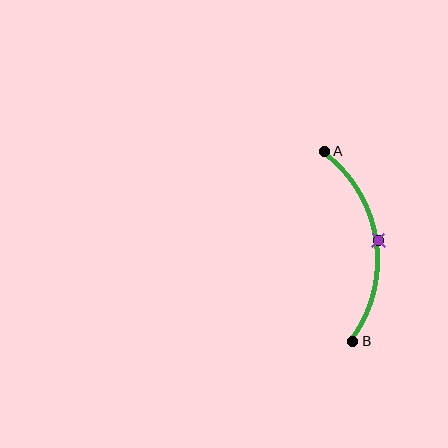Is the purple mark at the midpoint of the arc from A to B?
Yes. The purple mark lies on the arc at equal arc-length from both A and B — it is the arc midpoint.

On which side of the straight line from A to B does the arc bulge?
The arc bulges to the right of the straight line connecting A and B.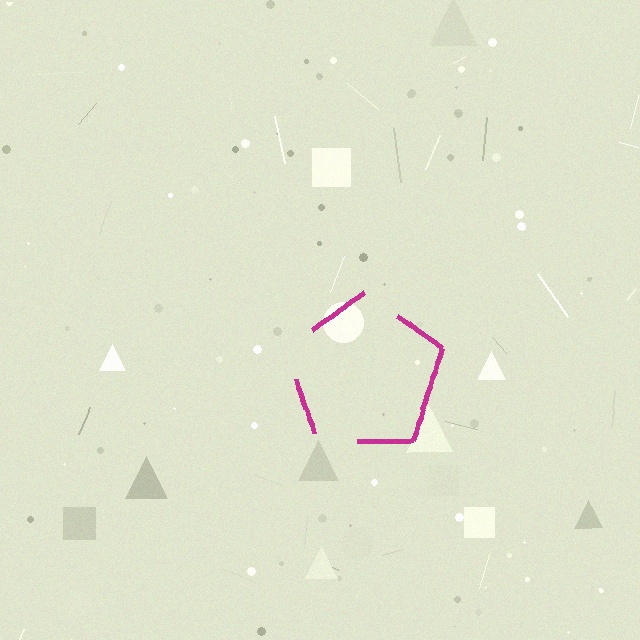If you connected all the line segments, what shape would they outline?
They would outline a pentagon.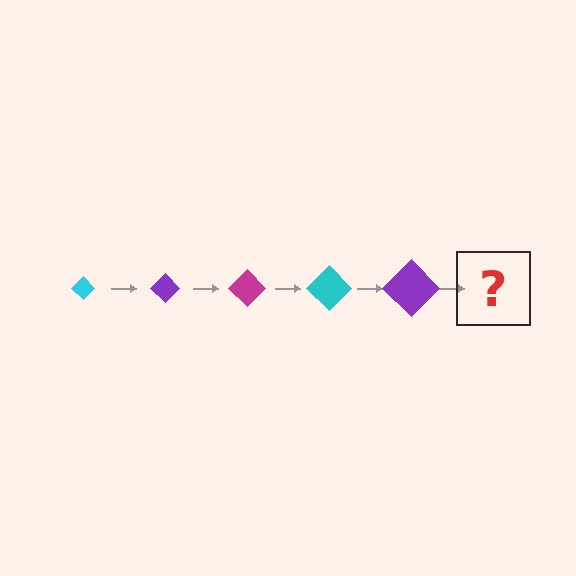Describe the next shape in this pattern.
It should be a magenta diamond, larger than the previous one.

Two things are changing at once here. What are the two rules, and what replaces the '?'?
The two rules are that the diamond grows larger each step and the color cycles through cyan, purple, and magenta. The '?' should be a magenta diamond, larger than the previous one.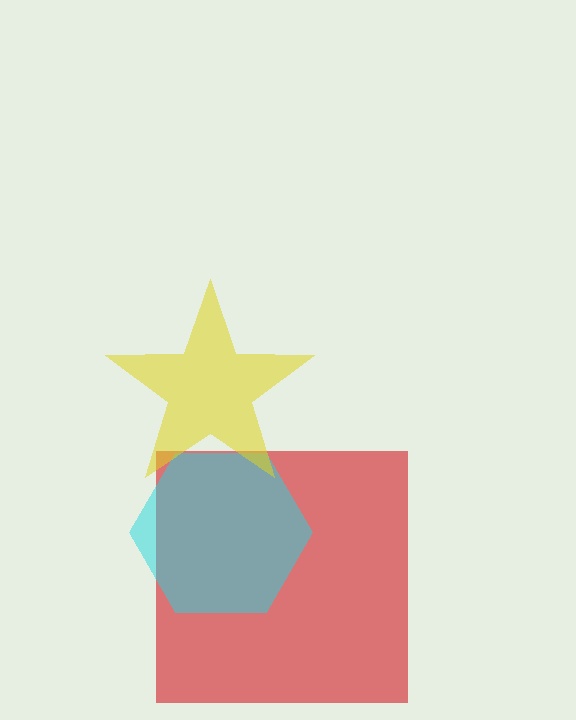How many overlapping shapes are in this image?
There are 3 overlapping shapes in the image.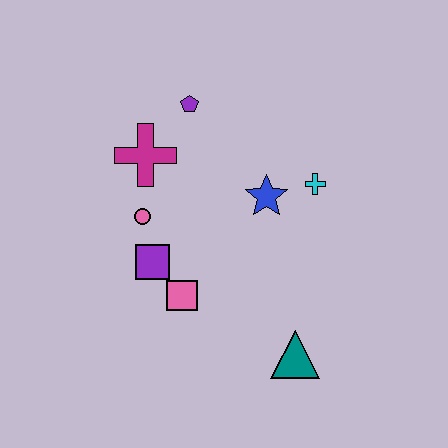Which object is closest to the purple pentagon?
The magenta cross is closest to the purple pentagon.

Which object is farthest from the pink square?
The purple pentagon is farthest from the pink square.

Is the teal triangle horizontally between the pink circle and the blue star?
No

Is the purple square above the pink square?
Yes